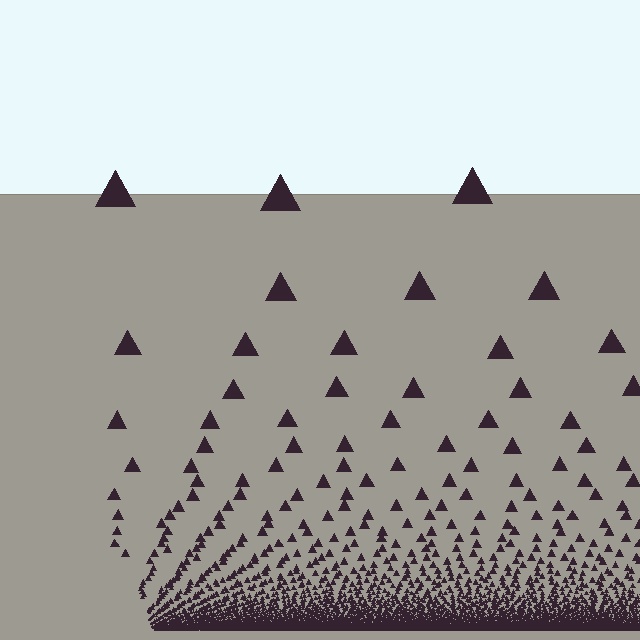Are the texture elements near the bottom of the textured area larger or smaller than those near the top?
Smaller. The gradient is inverted — elements near the bottom are smaller and denser.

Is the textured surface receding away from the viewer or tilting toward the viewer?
The surface appears to tilt toward the viewer. Texture elements get larger and sparser toward the top.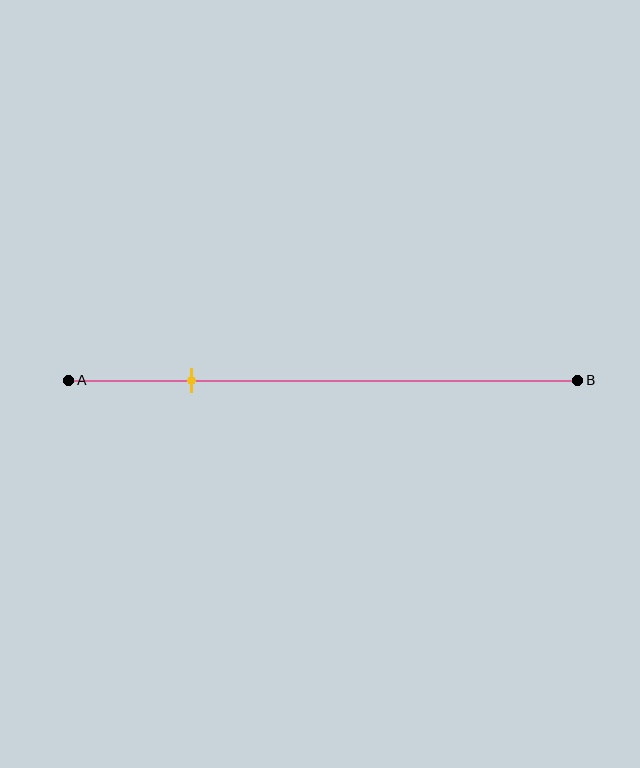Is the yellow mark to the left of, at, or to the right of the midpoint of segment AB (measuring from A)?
The yellow mark is to the left of the midpoint of segment AB.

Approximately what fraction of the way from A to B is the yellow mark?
The yellow mark is approximately 25% of the way from A to B.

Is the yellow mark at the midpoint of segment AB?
No, the mark is at about 25% from A, not at the 50% midpoint.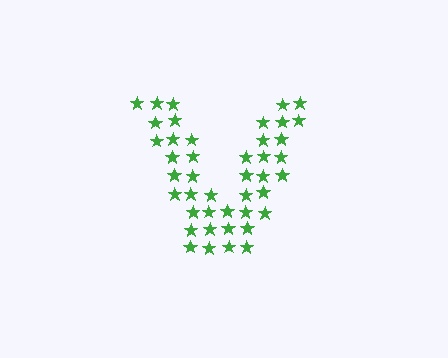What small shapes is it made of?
It is made of small stars.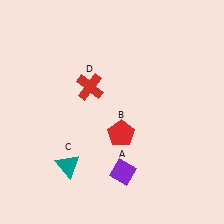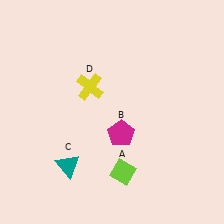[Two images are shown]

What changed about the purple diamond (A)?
In Image 1, A is purple. In Image 2, it changed to lime.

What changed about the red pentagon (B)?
In Image 1, B is red. In Image 2, it changed to magenta.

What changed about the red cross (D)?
In Image 1, D is red. In Image 2, it changed to yellow.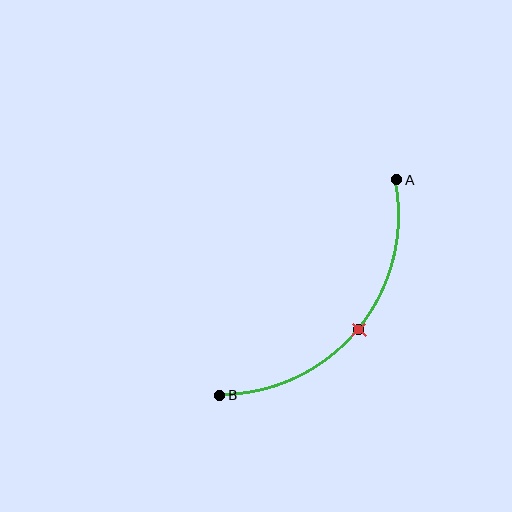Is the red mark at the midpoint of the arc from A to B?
Yes. The red mark lies on the arc at equal arc-length from both A and B — it is the arc midpoint.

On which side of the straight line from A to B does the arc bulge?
The arc bulges below and to the right of the straight line connecting A and B.